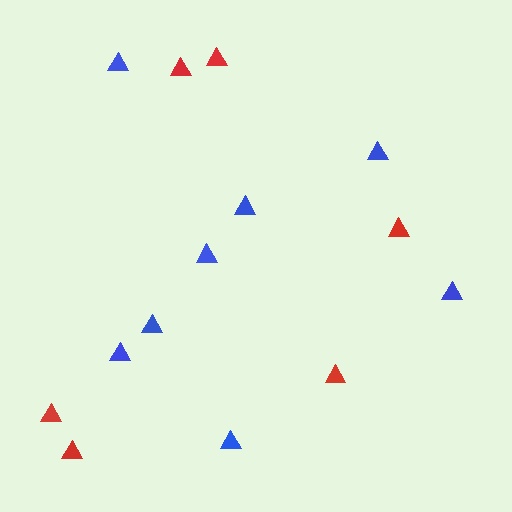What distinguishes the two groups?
There are 2 groups: one group of blue triangles (8) and one group of red triangles (6).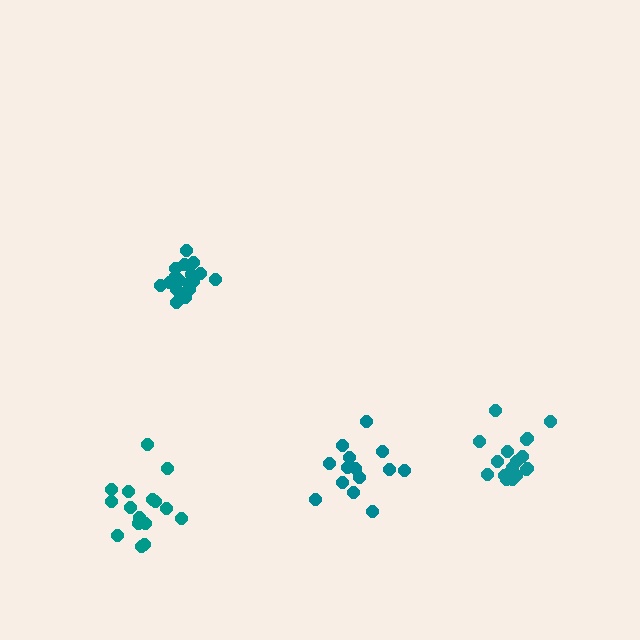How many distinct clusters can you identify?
There are 4 distinct clusters.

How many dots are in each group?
Group 1: 16 dots, Group 2: 17 dots, Group 3: 18 dots, Group 4: 14 dots (65 total).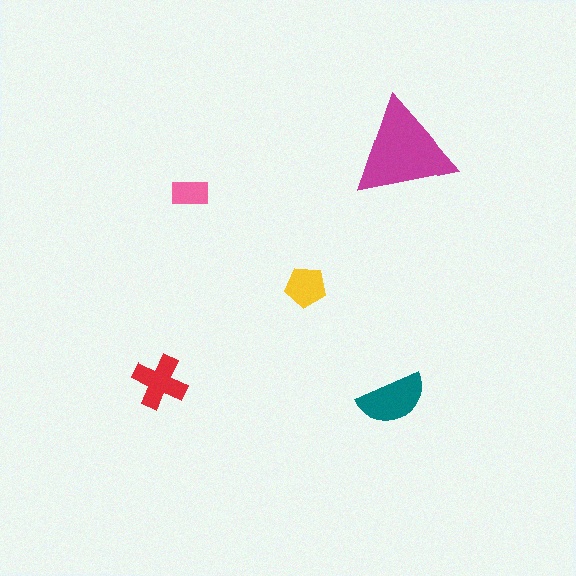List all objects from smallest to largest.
The pink rectangle, the yellow pentagon, the red cross, the teal semicircle, the magenta triangle.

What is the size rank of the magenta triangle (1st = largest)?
1st.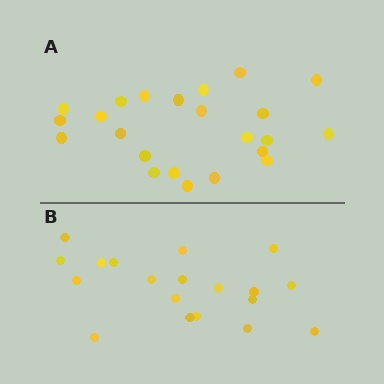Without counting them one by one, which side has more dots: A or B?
Region A (the top region) has more dots.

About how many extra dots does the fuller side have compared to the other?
Region A has about 4 more dots than region B.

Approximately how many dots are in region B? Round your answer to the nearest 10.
About 20 dots. (The exact count is 19, which rounds to 20.)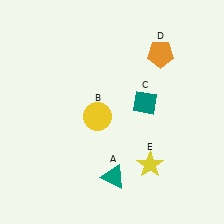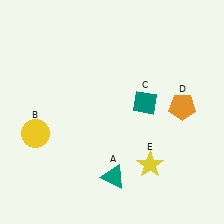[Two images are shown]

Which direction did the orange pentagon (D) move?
The orange pentagon (D) moved down.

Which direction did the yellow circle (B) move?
The yellow circle (B) moved left.